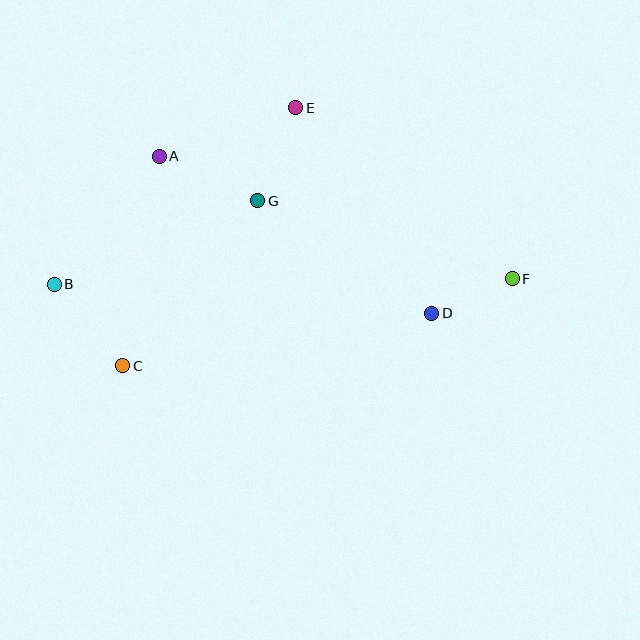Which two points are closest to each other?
Points D and F are closest to each other.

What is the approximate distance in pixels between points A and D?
The distance between A and D is approximately 314 pixels.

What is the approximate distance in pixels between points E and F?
The distance between E and F is approximately 276 pixels.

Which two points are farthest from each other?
Points B and F are farthest from each other.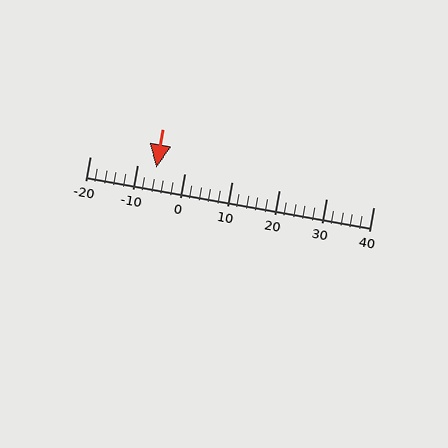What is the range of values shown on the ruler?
The ruler shows values from -20 to 40.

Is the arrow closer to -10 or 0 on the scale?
The arrow is closer to -10.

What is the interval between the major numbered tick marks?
The major tick marks are spaced 10 units apart.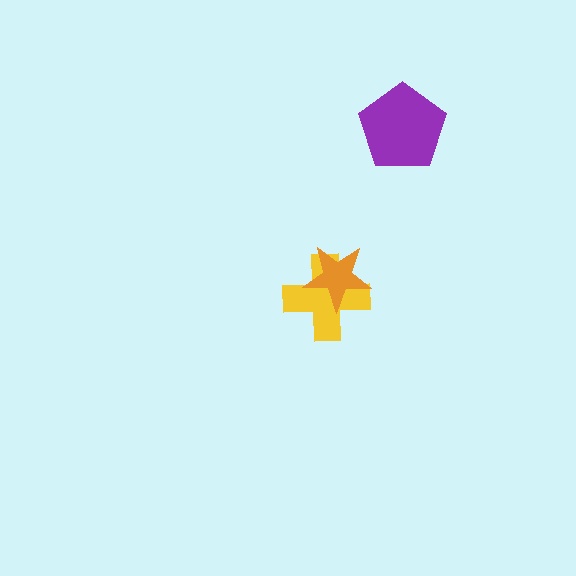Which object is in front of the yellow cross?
The orange star is in front of the yellow cross.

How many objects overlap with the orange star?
1 object overlaps with the orange star.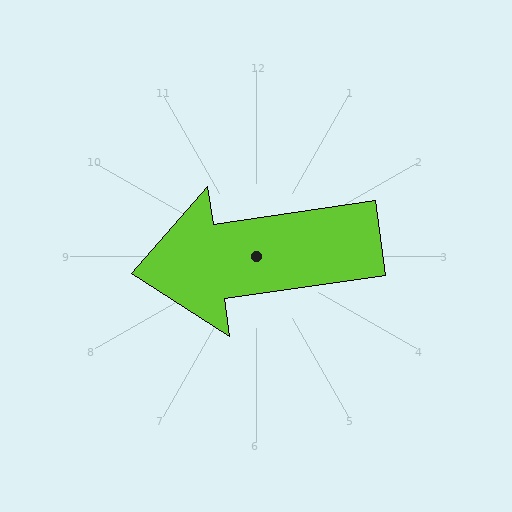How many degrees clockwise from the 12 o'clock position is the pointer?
Approximately 262 degrees.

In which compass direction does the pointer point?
West.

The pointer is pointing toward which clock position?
Roughly 9 o'clock.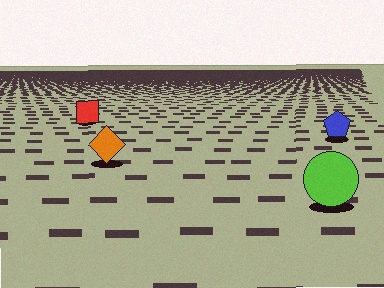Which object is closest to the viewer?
The lime circle is closest. The texture marks near it are larger and more spread out.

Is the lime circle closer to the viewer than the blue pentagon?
Yes. The lime circle is closer — you can tell from the texture gradient: the ground texture is coarser near it.